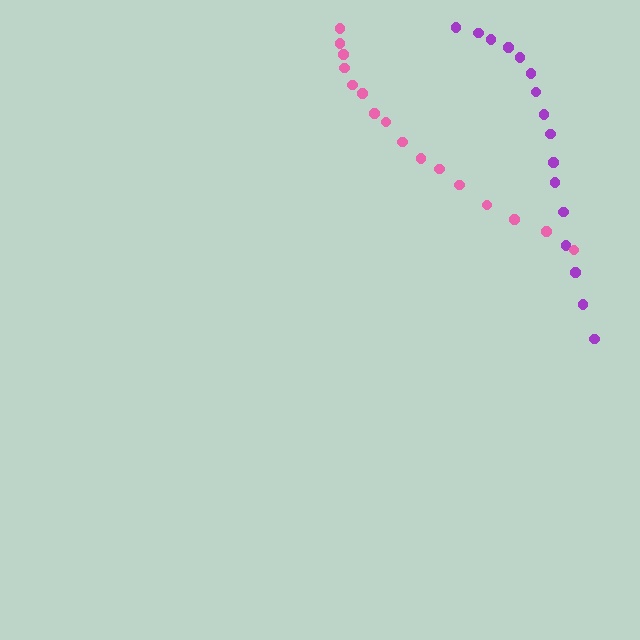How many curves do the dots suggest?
There are 2 distinct paths.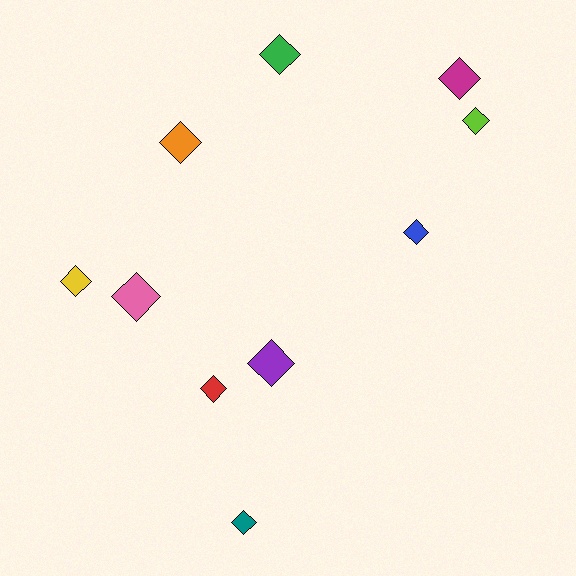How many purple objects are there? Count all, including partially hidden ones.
There is 1 purple object.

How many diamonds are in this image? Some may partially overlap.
There are 10 diamonds.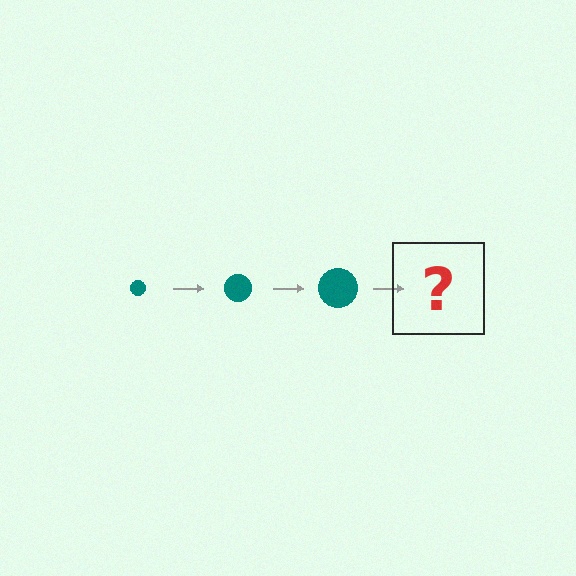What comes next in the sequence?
The next element should be a teal circle, larger than the previous one.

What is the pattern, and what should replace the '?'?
The pattern is that the circle gets progressively larger each step. The '?' should be a teal circle, larger than the previous one.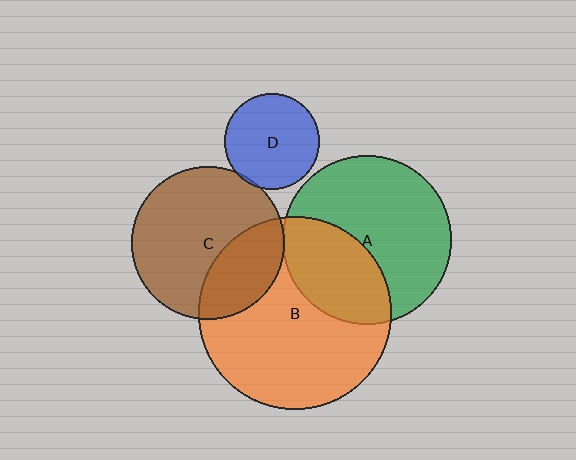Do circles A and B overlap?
Yes.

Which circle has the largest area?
Circle B (orange).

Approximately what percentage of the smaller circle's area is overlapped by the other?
Approximately 35%.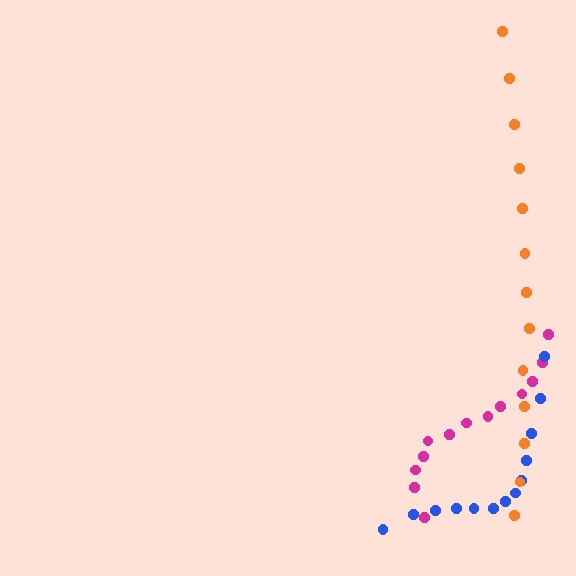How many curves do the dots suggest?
There are 3 distinct paths.